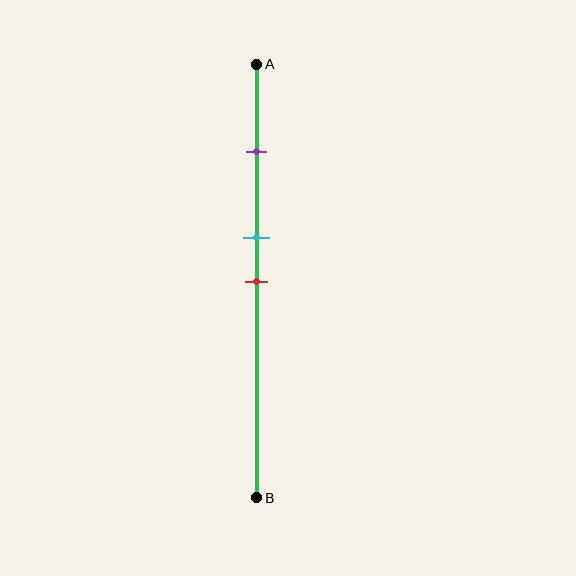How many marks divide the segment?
There are 3 marks dividing the segment.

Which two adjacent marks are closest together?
The cyan and red marks are the closest adjacent pair.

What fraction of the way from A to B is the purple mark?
The purple mark is approximately 20% (0.2) of the way from A to B.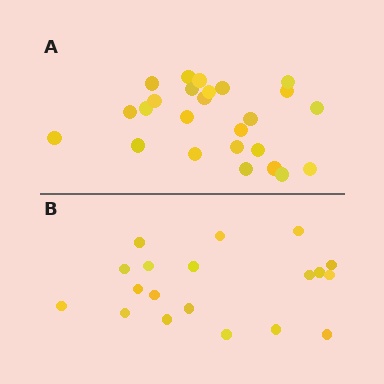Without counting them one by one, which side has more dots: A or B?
Region A (the top region) has more dots.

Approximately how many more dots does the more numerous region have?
Region A has about 6 more dots than region B.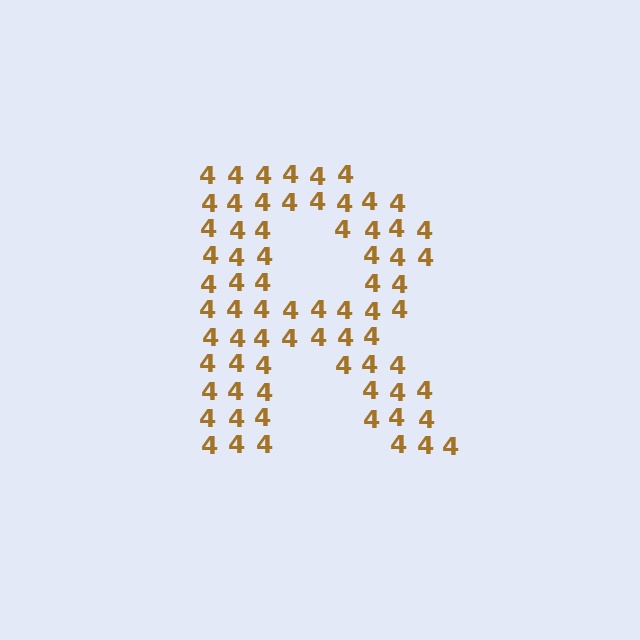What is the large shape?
The large shape is the letter R.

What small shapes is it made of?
It is made of small digit 4's.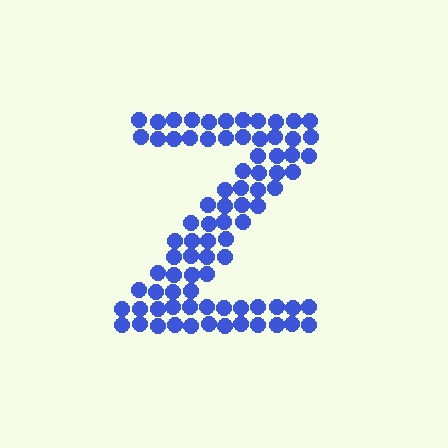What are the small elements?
The small elements are circles.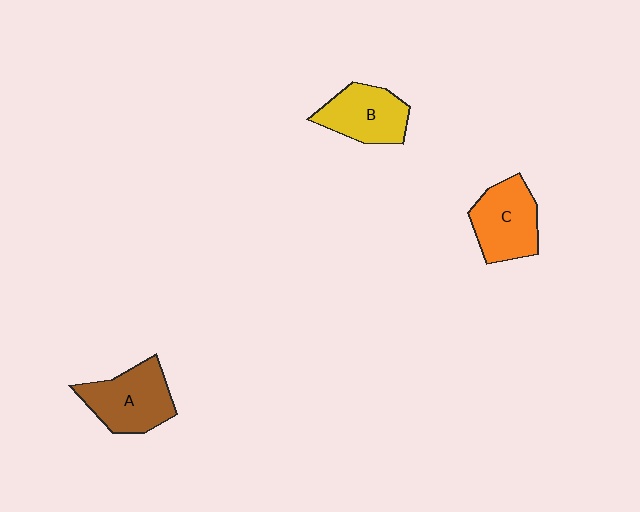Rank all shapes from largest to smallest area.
From largest to smallest: A (brown), C (orange), B (yellow).